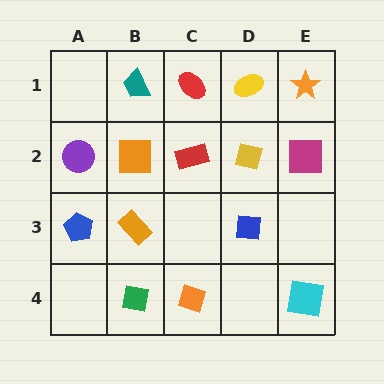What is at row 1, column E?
An orange star.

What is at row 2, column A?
A purple circle.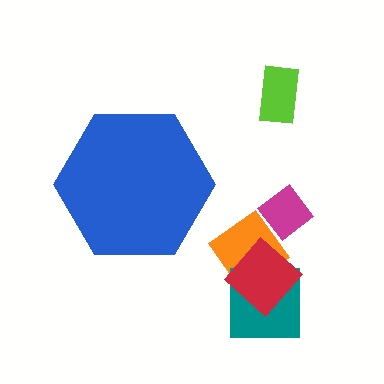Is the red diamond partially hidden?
No, the red diamond is fully visible.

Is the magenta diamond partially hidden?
No, the magenta diamond is fully visible.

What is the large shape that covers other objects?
A blue hexagon.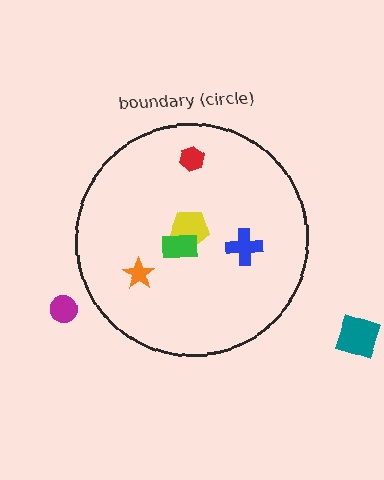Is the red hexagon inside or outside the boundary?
Inside.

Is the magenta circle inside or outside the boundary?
Outside.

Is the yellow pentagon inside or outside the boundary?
Inside.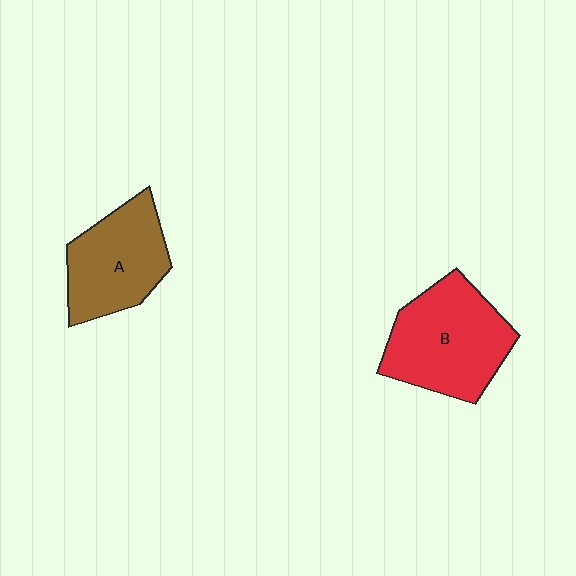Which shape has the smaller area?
Shape A (brown).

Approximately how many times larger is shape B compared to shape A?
Approximately 1.2 times.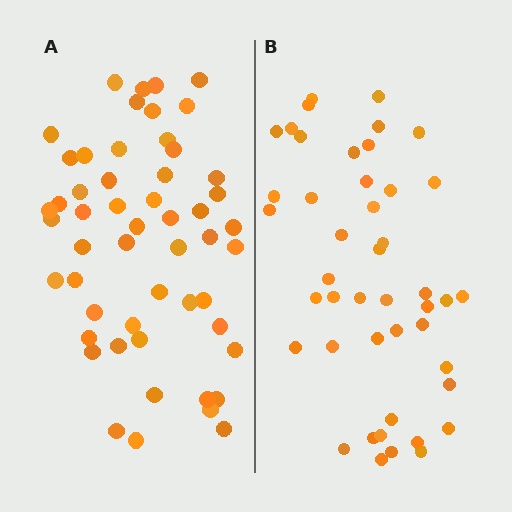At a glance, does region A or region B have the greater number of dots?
Region A (the left region) has more dots.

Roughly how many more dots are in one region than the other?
Region A has roughly 8 or so more dots than region B.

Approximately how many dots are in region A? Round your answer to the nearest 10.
About 50 dots. (The exact count is 53, which rounds to 50.)